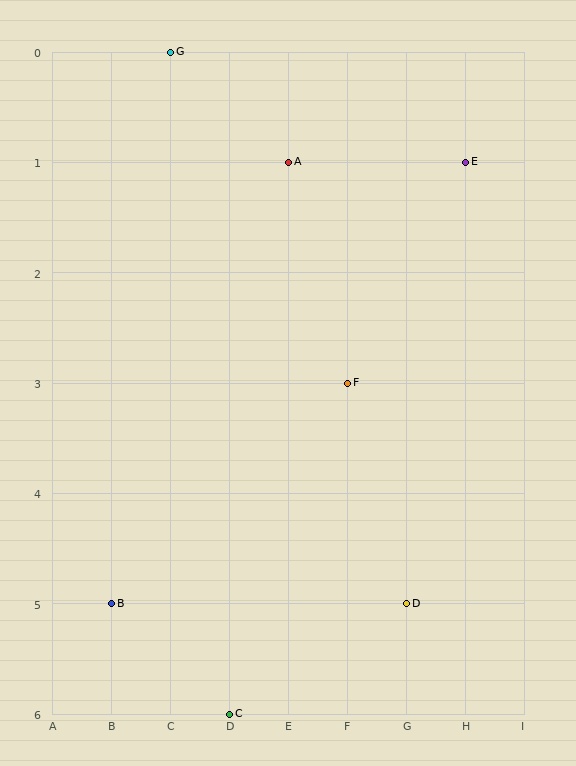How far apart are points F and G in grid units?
Points F and G are 3 columns and 3 rows apart (about 4.2 grid units diagonally).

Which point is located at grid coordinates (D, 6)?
Point C is at (D, 6).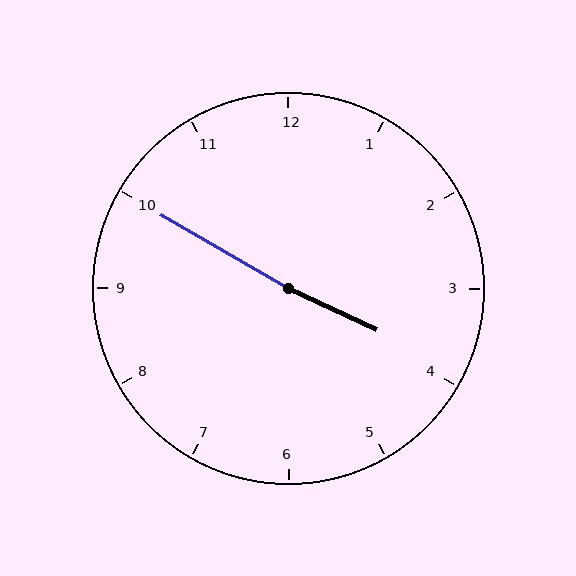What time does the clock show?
3:50.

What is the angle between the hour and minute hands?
Approximately 175 degrees.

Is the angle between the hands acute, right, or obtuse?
It is obtuse.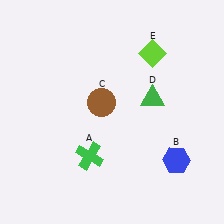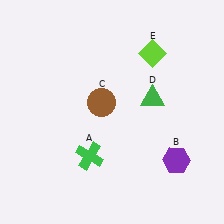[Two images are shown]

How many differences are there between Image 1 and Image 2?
There is 1 difference between the two images.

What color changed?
The hexagon (B) changed from blue in Image 1 to purple in Image 2.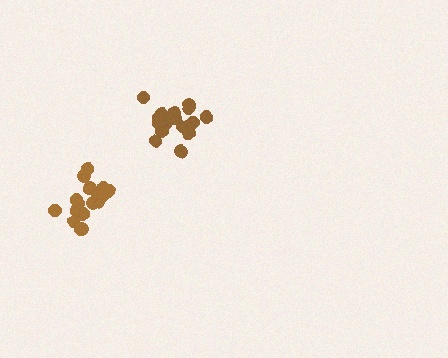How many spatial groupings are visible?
There are 2 spatial groupings.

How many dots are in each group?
Group 1: 19 dots, Group 2: 19 dots (38 total).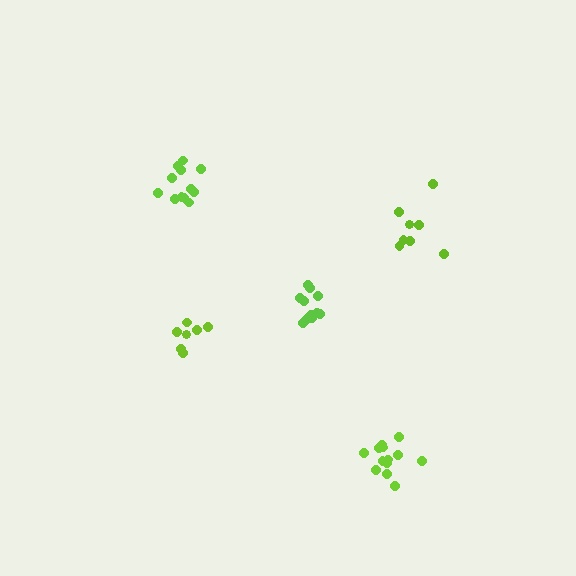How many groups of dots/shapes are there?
There are 5 groups.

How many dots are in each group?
Group 1: 11 dots, Group 2: 13 dots, Group 3: 7 dots, Group 4: 12 dots, Group 5: 8 dots (51 total).